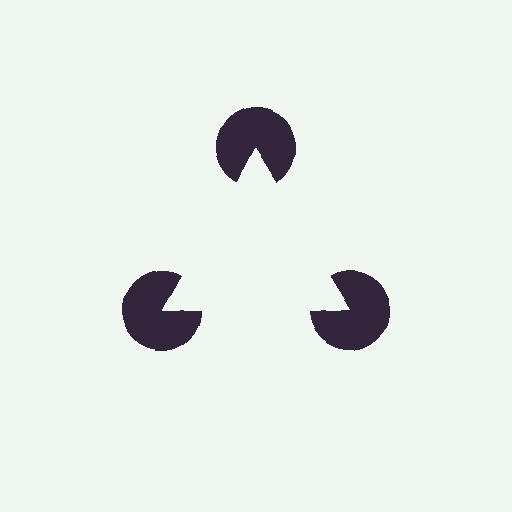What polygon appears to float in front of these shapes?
An illusory triangle — its edges are inferred from the aligned wedge cuts in the pac-man discs, not physically drawn.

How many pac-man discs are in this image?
There are 3 — one at each vertex of the illusory triangle.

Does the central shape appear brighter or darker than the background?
It typically appears slightly brighter than the background, even though no actual brightness change is drawn.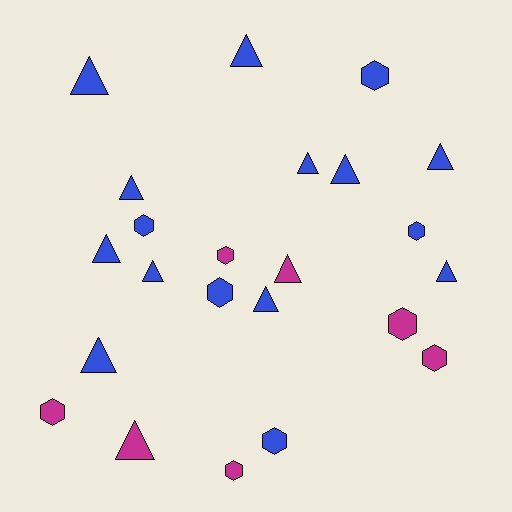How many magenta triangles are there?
There are 2 magenta triangles.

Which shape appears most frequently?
Triangle, with 13 objects.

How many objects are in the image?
There are 23 objects.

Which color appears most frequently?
Blue, with 16 objects.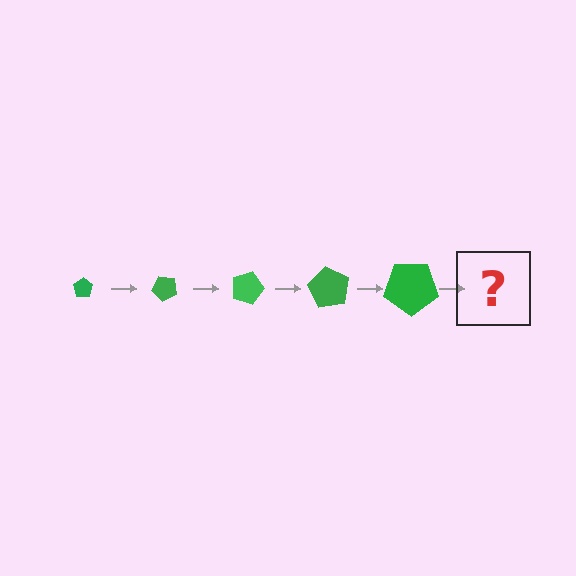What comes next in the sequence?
The next element should be a pentagon, larger than the previous one and rotated 225 degrees from the start.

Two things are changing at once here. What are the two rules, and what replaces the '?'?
The two rules are that the pentagon grows larger each step and it rotates 45 degrees each step. The '?' should be a pentagon, larger than the previous one and rotated 225 degrees from the start.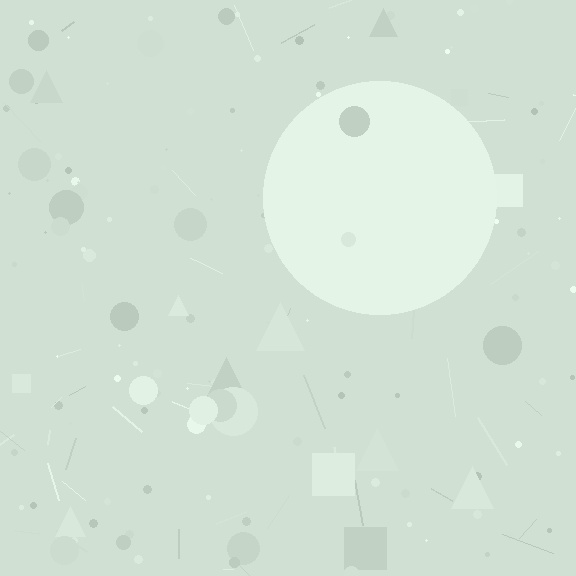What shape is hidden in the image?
A circle is hidden in the image.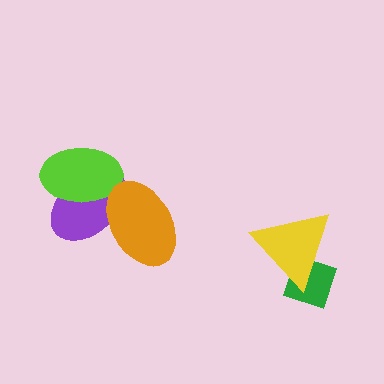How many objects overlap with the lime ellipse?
2 objects overlap with the lime ellipse.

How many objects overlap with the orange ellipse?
2 objects overlap with the orange ellipse.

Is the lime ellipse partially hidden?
Yes, it is partially covered by another shape.